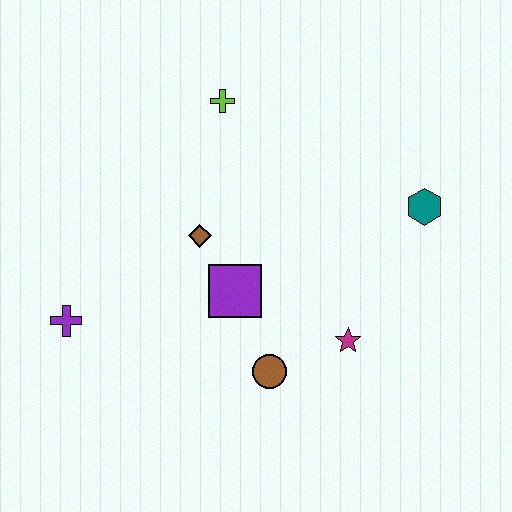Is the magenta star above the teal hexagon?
No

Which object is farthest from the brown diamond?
The teal hexagon is farthest from the brown diamond.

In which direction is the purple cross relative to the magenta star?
The purple cross is to the left of the magenta star.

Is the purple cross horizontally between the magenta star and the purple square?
No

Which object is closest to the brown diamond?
The purple square is closest to the brown diamond.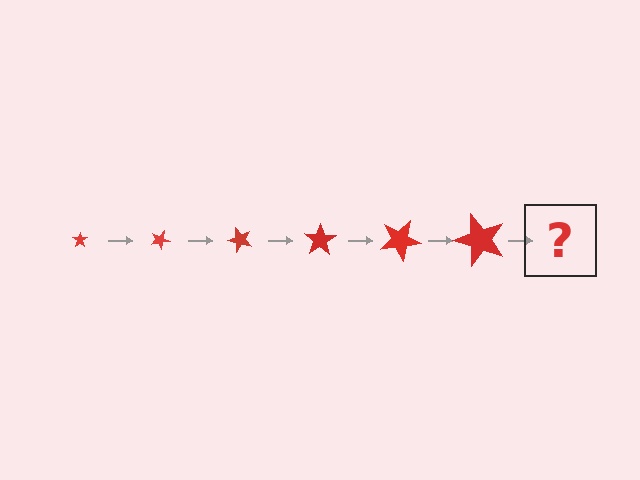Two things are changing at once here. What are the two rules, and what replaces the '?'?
The two rules are that the star grows larger each step and it rotates 25 degrees each step. The '?' should be a star, larger than the previous one and rotated 150 degrees from the start.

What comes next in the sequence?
The next element should be a star, larger than the previous one and rotated 150 degrees from the start.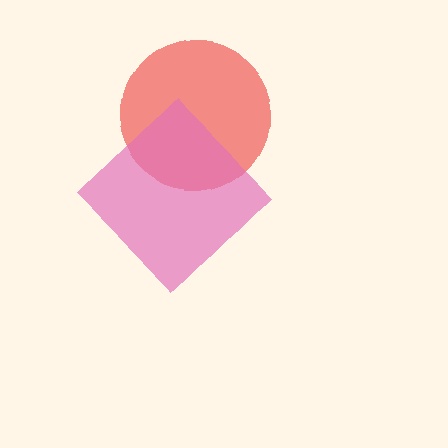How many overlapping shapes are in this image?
There are 2 overlapping shapes in the image.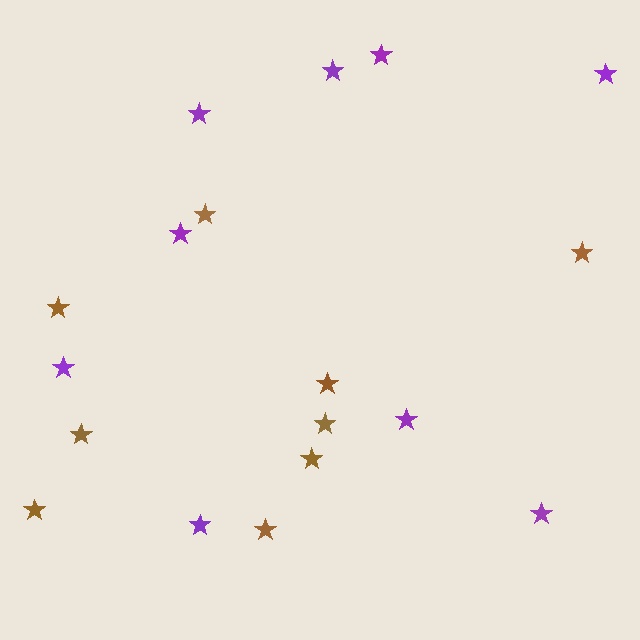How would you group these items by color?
There are 2 groups: one group of purple stars (9) and one group of brown stars (9).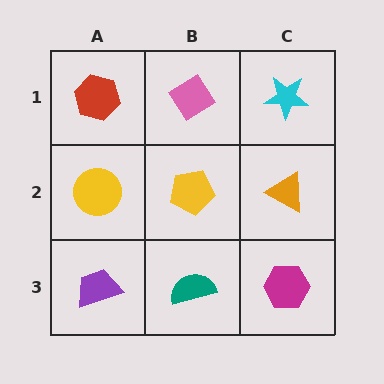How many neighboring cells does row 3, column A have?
2.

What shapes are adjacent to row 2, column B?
A pink diamond (row 1, column B), a teal semicircle (row 3, column B), a yellow circle (row 2, column A), an orange triangle (row 2, column C).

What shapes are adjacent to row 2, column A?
A red hexagon (row 1, column A), a purple trapezoid (row 3, column A), a yellow pentagon (row 2, column B).